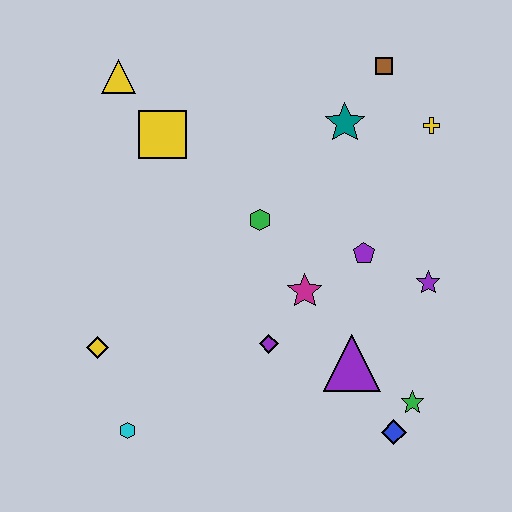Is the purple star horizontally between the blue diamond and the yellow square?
No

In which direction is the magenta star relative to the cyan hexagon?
The magenta star is to the right of the cyan hexagon.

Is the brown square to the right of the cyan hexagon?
Yes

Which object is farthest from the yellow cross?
The cyan hexagon is farthest from the yellow cross.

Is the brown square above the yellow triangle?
Yes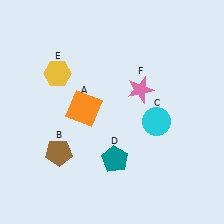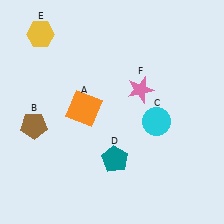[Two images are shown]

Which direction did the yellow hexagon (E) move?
The yellow hexagon (E) moved up.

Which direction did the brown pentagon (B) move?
The brown pentagon (B) moved up.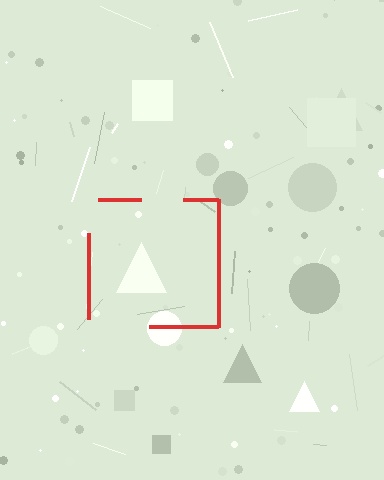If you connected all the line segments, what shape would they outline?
They would outline a square.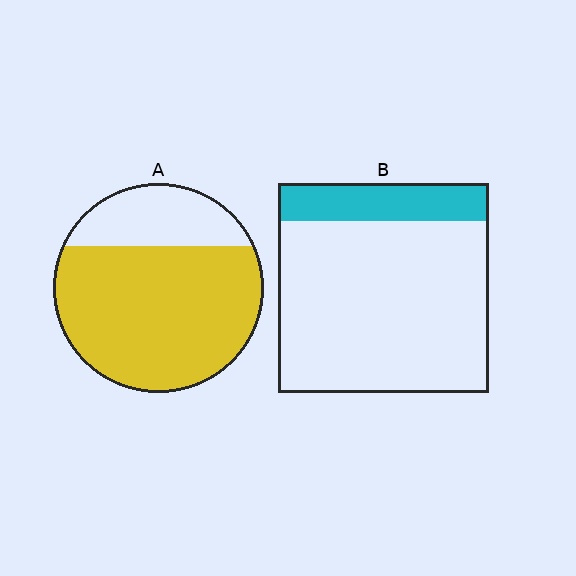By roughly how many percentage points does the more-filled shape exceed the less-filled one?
By roughly 55 percentage points (A over B).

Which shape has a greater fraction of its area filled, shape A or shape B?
Shape A.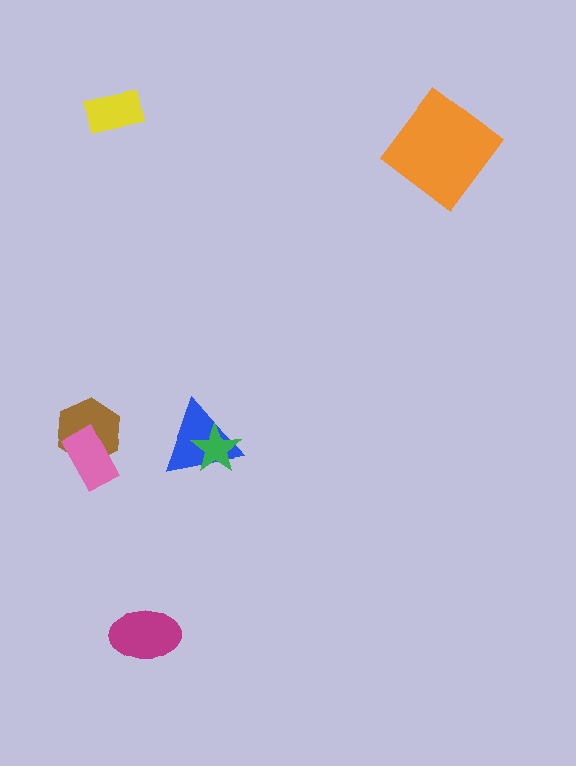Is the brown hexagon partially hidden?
Yes, it is partially covered by another shape.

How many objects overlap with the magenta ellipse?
0 objects overlap with the magenta ellipse.